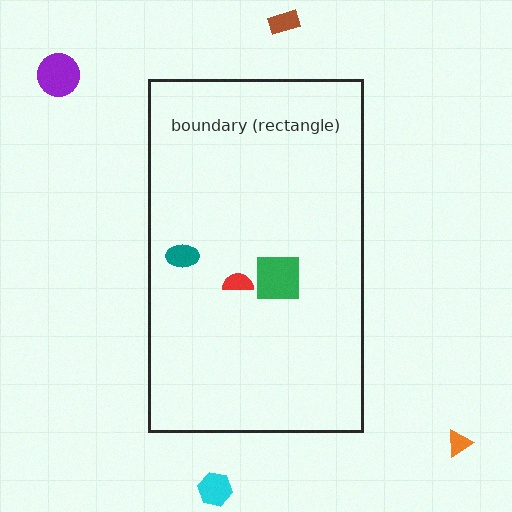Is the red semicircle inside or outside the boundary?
Inside.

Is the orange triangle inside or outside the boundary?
Outside.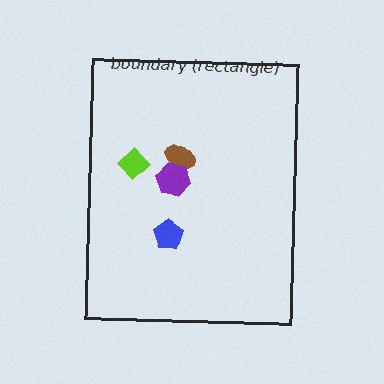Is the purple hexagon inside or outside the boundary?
Inside.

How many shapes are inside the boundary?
4 inside, 0 outside.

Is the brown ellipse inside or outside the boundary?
Inside.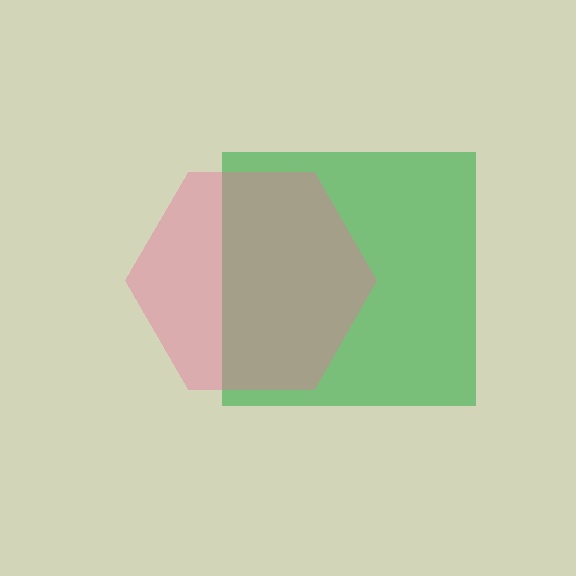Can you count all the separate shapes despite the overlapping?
Yes, there are 2 separate shapes.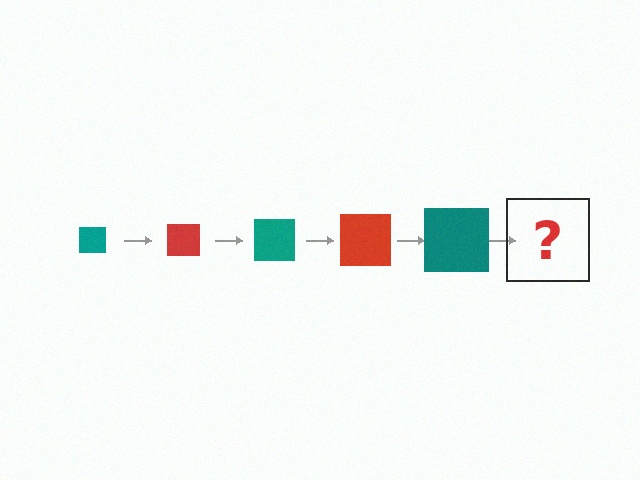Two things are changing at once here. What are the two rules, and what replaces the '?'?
The two rules are that the square grows larger each step and the color cycles through teal and red. The '?' should be a red square, larger than the previous one.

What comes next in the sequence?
The next element should be a red square, larger than the previous one.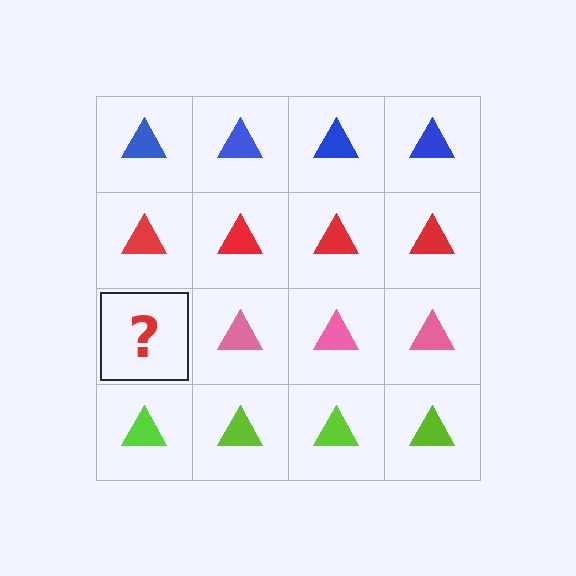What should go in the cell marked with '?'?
The missing cell should contain a pink triangle.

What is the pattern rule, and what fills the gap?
The rule is that each row has a consistent color. The gap should be filled with a pink triangle.